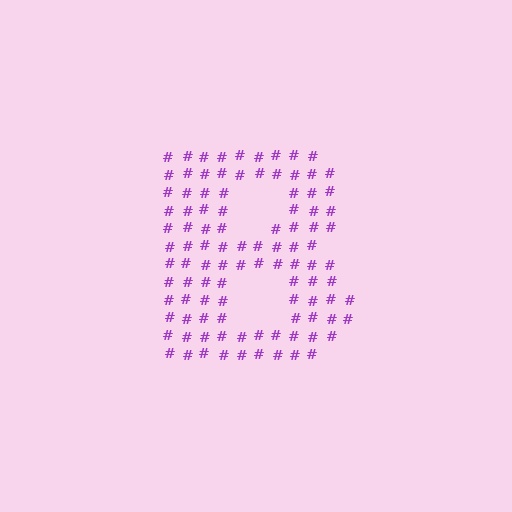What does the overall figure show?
The overall figure shows the letter B.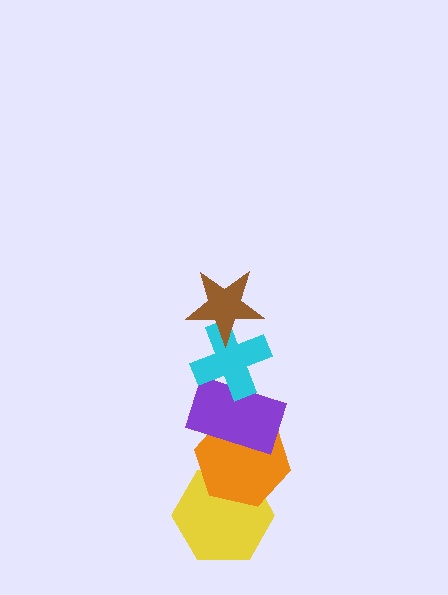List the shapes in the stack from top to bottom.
From top to bottom: the brown star, the cyan cross, the purple rectangle, the orange hexagon, the yellow hexagon.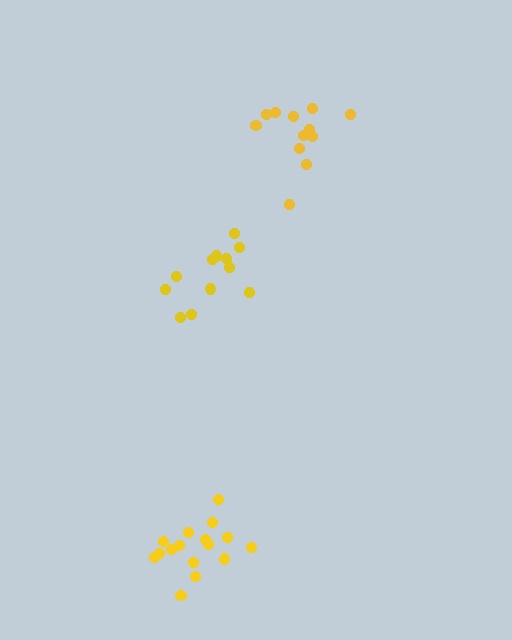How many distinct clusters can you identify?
There are 3 distinct clusters.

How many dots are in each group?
Group 1: 12 dots, Group 2: 12 dots, Group 3: 16 dots (40 total).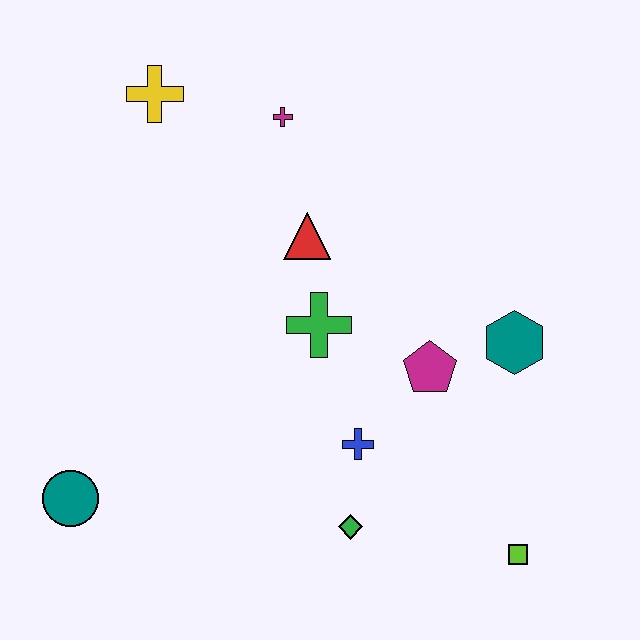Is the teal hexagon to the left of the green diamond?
No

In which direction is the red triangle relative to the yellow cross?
The red triangle is to the right of the yellow cross.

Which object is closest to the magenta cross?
The red triangle is closest to the magenta cross.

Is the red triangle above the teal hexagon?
Yes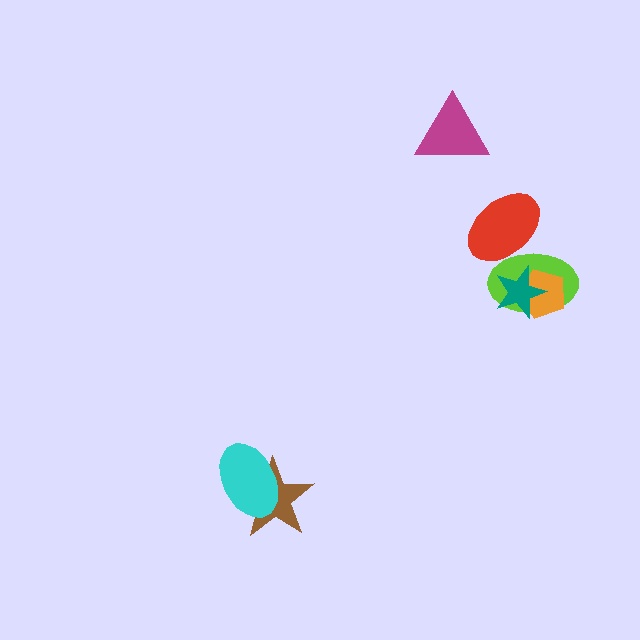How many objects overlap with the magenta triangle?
0 objects overlap with the magenta triangle.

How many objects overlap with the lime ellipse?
3 objects overlap with the lime ellipse.